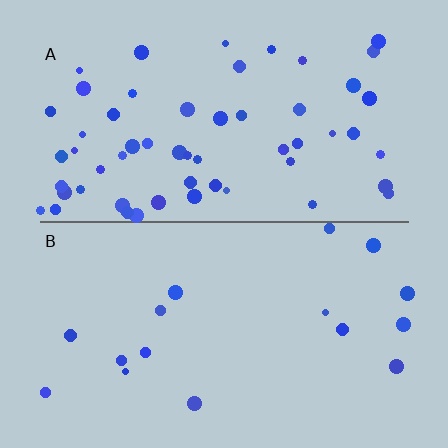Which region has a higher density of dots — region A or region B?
A (the top).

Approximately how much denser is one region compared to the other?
Approximately 3.5× — region A over region B.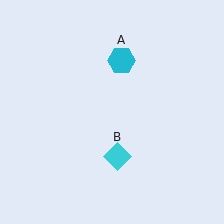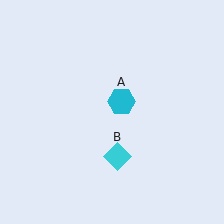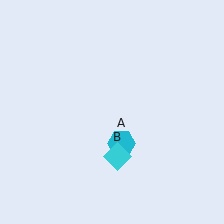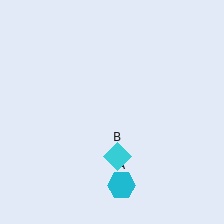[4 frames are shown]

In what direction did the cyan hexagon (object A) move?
The cyan hexagon (object A) moved down.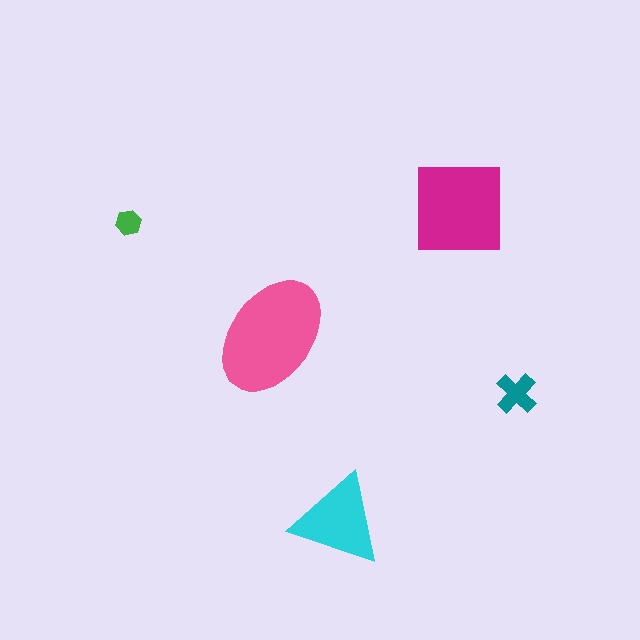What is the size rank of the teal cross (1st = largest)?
4th.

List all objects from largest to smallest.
The pink ellipse, the magenta square, the cyan triangle, the teal cross, the green hexagon.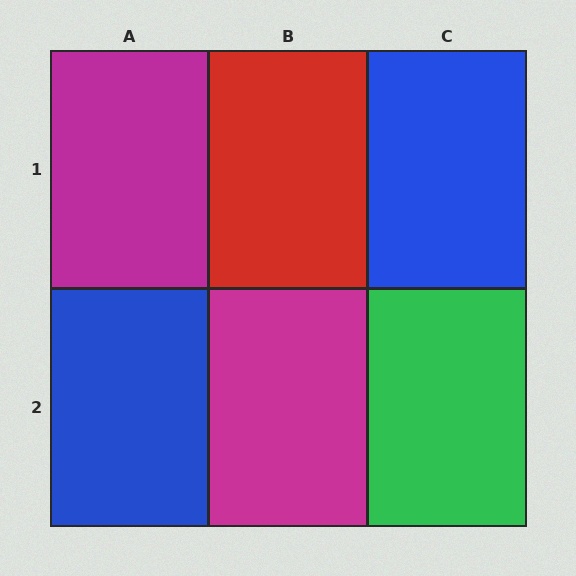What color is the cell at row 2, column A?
Blue.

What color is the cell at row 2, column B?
Magenta.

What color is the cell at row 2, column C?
Green.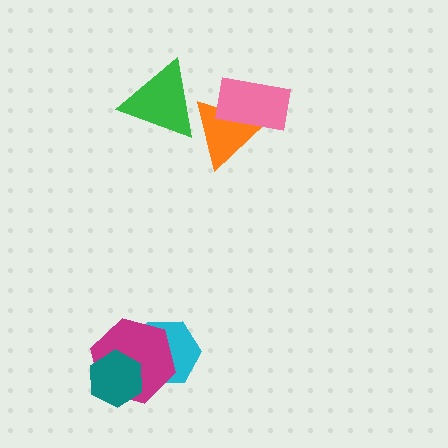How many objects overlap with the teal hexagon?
2 objects overlap with the teal hexagon.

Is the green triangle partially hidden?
No, no other shape covers it.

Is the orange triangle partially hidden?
Yes, it is partially covered by another shape.